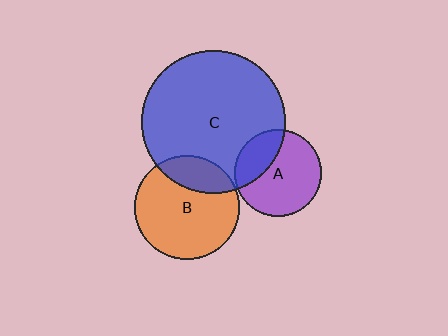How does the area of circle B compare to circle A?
Approximately 1.4 times.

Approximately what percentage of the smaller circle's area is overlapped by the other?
Approximately 30%.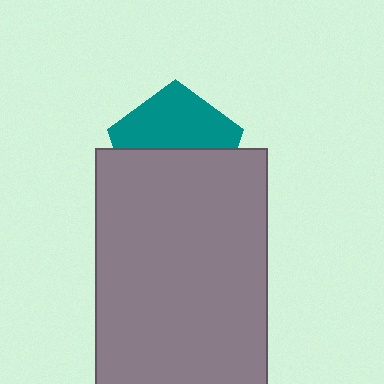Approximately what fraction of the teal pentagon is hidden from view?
Roughly 53% of the teal pentagon is hidden behind the gray rectangle.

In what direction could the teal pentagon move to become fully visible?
The teal pentagon could move up. That would shift it out from behind the gray rectangle entirely.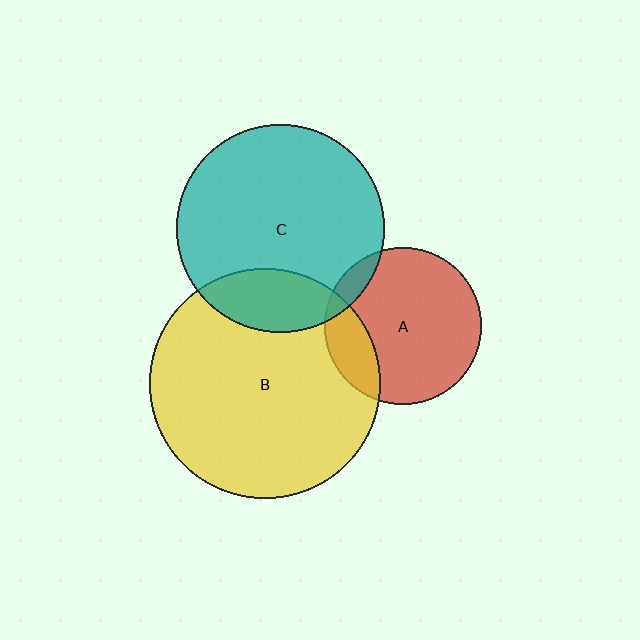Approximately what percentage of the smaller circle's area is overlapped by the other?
Approximately 20%.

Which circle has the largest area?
Circle B (yellow).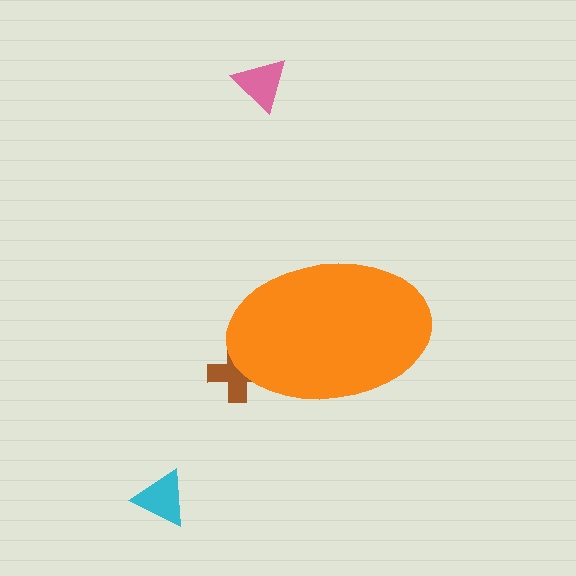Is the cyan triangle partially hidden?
No, the cyan triangle is fully visible.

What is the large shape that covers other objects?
An orange ellipse.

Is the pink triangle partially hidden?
No, the pink triangle is fully visible.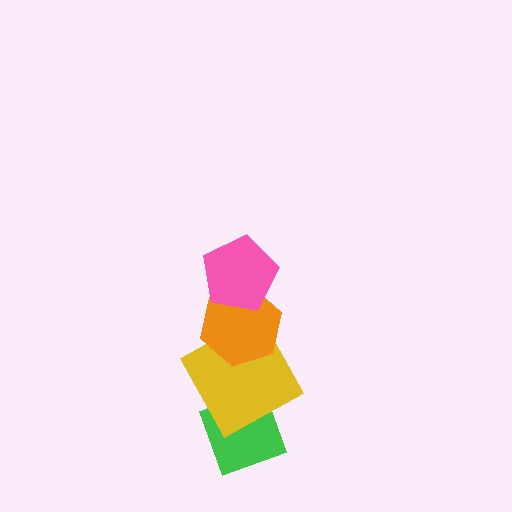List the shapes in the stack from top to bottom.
From top to bottom: the pink pentagon, the orange hexagon, the yellow square, the green diamond.